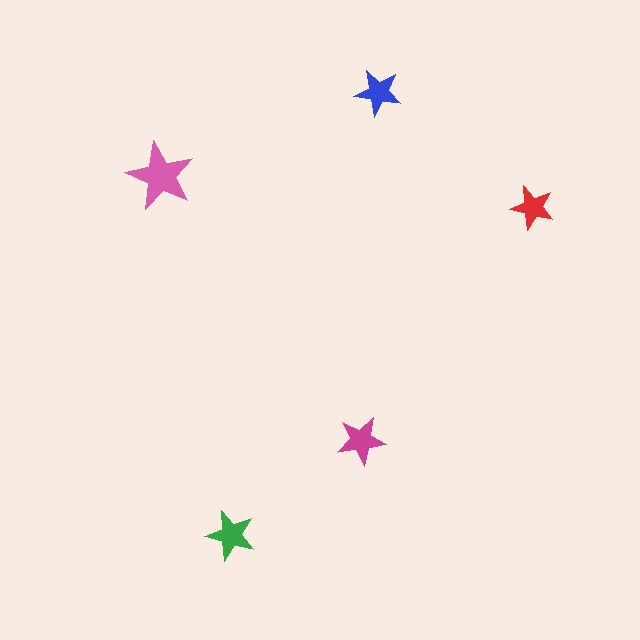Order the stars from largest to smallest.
the pink one, the green one, the magenta one, the blue one, the red one.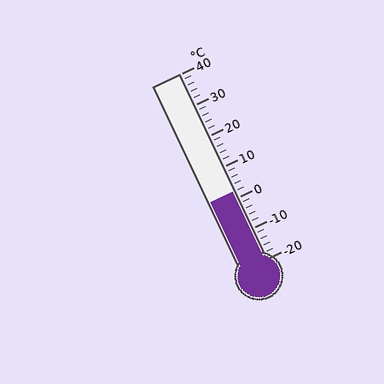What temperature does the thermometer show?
The thermometer shows approximately 2°C.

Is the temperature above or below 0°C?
The temperature is above 0°C.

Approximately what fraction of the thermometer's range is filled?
The thermometer is filled to approximately 35% of its range.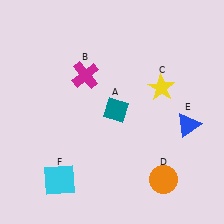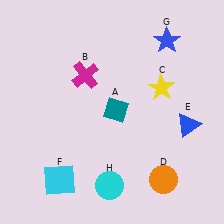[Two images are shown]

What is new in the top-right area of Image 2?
A blue star (G) was added in the top-right area of Image 2.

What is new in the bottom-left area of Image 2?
A cyan circle (H) was added in the bottom-left area of Image 2.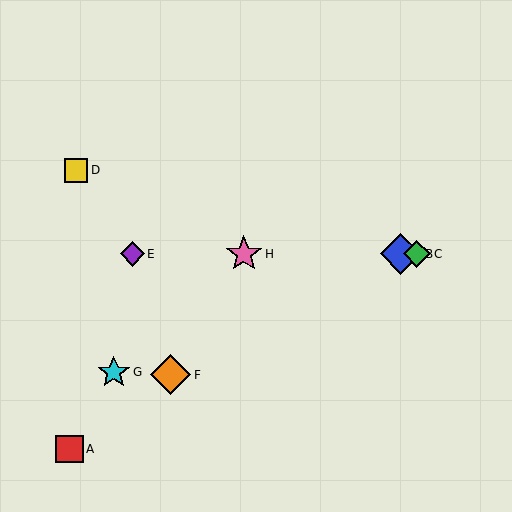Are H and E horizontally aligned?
Yes, both are at y≈254.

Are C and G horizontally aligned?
No, C is at y≈254 and G is at y≈372.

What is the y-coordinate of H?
Object H is at y≈254.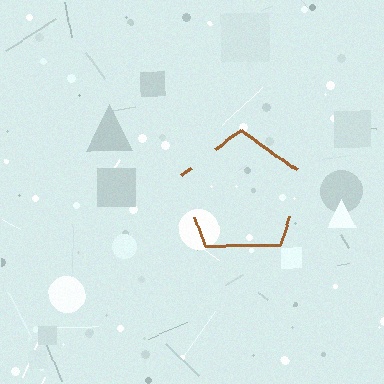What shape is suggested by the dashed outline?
The dashed outline suggests a pentagon.